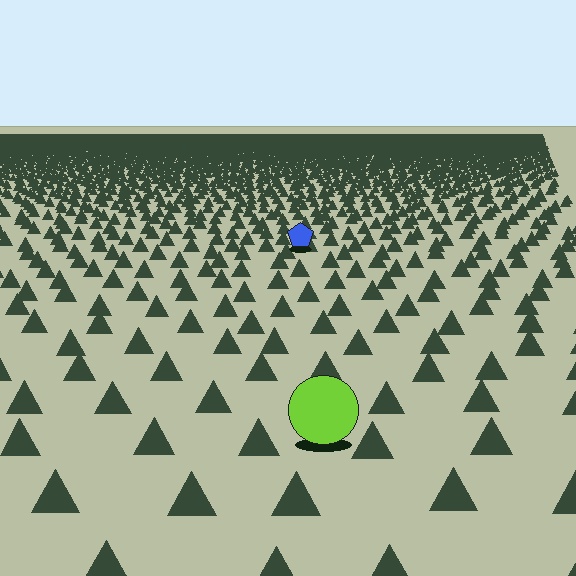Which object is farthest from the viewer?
The blue pentagon is farthest from the viewer. It appears smaller and the ground texture around it is denser.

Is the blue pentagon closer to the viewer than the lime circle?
No. The lime circle is closer — you can tell from the texture gradient: the ground texture is coarser near it.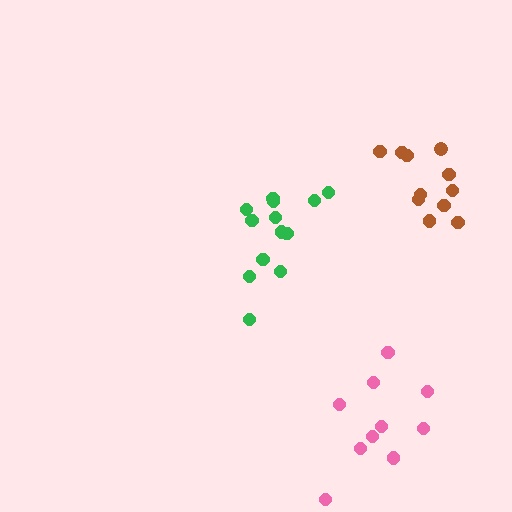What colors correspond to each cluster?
The clusters are colored: green, brown, pink.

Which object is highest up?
The brown cluster is topmost.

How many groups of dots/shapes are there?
There are 3 groups.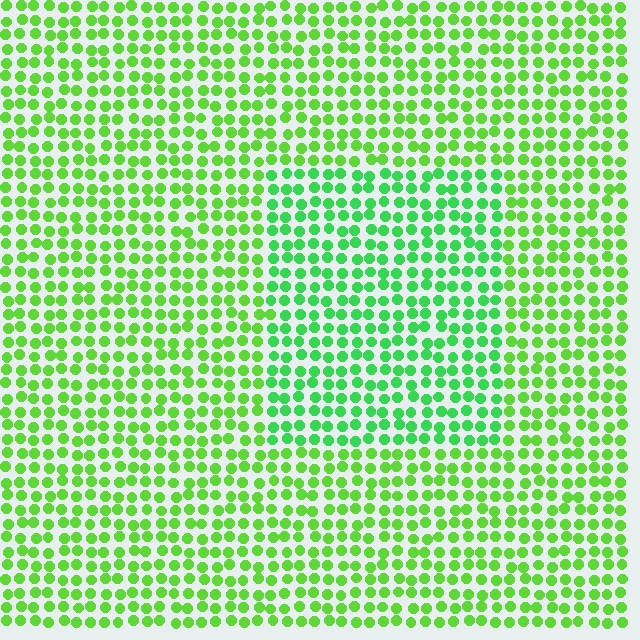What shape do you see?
I see a rectangle.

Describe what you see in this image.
The image is filled with small lime elements in a uniform arrangement. A rectangle-shaped region is visible where the elements are tinted to a slightly different hue, forming a subtle color boundary.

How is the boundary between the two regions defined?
The boundary is defined purely by a slight shift in hue (about 25 degrees). Spacing, size, and orientation are identical on both sides.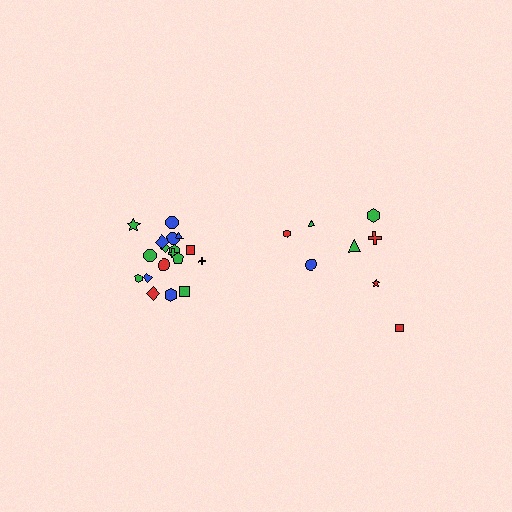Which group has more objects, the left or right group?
The left group.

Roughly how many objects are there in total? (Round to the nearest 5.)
Roughly 25 objects in total.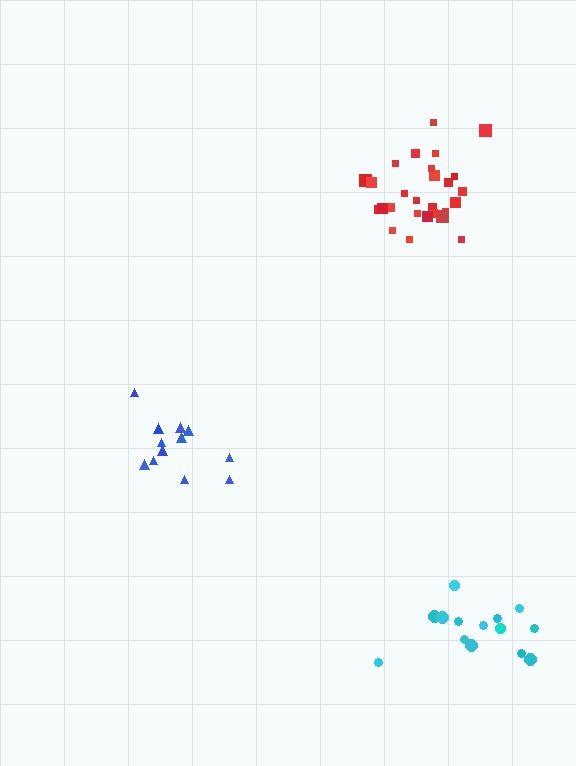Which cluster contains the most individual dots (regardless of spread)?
Red (27).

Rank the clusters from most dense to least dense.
red, cyan, blue.